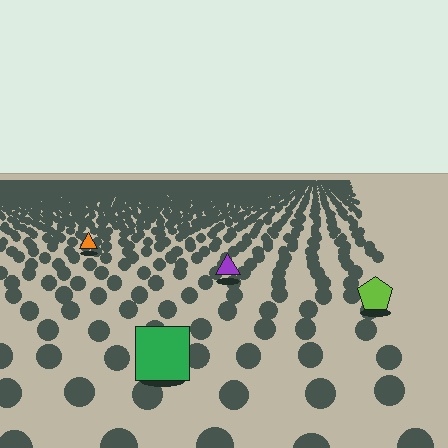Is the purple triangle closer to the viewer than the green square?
No. The green square is closer — you can tell from the texture gradient: the ground texture is coarser near it.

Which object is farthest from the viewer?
The orange triangle is farthest from the viewer. It appears smaller and the ground texture around it is denser.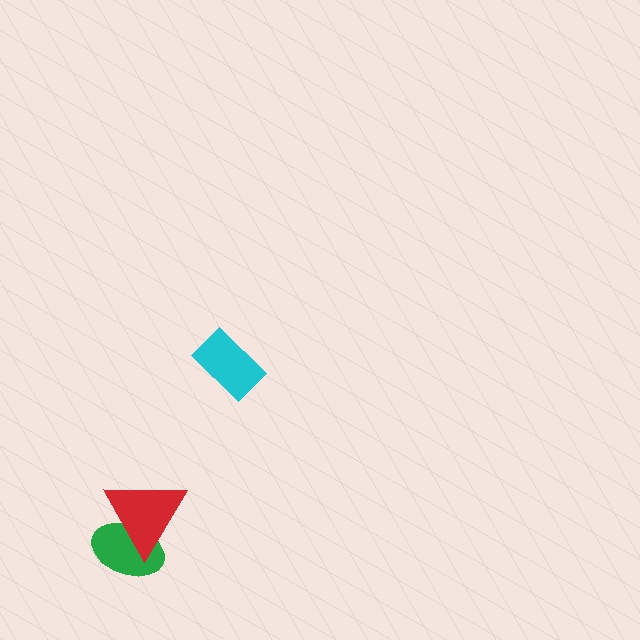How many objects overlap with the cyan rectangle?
0 objects overlap with the cyan rectangle.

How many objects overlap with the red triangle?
1 object overlaps with the red triangle.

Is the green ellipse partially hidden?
Yes, it is partially covered by another shape.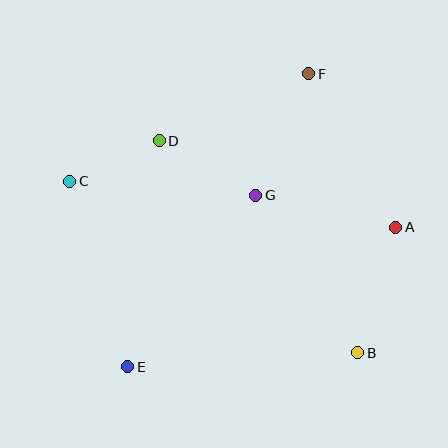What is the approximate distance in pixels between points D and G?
The distance between D and G is approximately 111 pixels.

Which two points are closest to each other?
Points C and D are closest to each other.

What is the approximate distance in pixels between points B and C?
The distance between B and C is approximately 335 pixels.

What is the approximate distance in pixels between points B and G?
The distance between B and G is approximately 188 pixels.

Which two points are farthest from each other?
Points E and F are farthest from each other.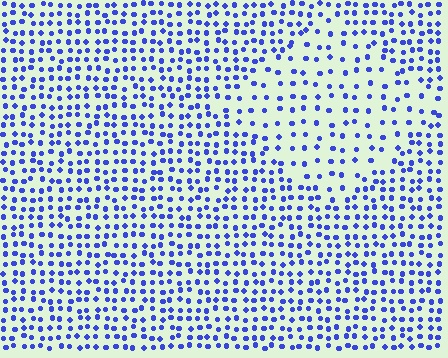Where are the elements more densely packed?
The elements are more densely packed outside the diamond boundary.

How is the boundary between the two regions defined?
The boundary is defined by a change in element density (approximately 2.0x ratio). All elements are the same color, size, and shape.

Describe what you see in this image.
The image contains small blue elements arranged at two different densities. A diamond-shaped region is visible where the elements are less densely packed than the surrounding area.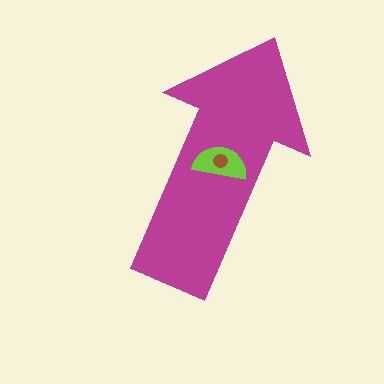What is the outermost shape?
The magenta arrow.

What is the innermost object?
The brown circle.